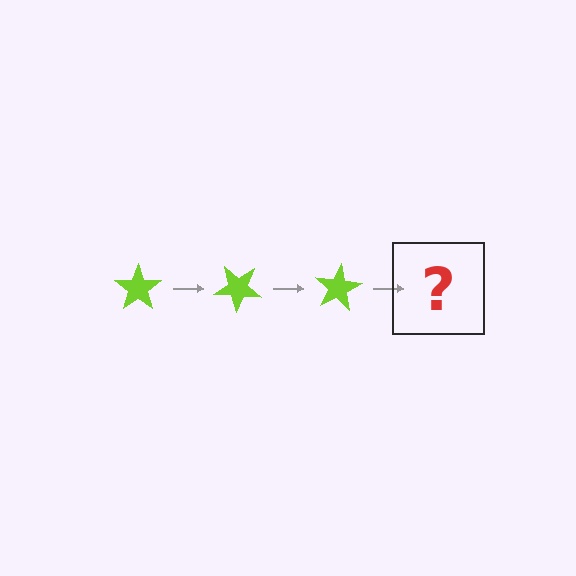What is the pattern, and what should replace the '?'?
The pattern is that the star rotates 40 degrees each step. The '?' should be a lime star rotated 120 degrees.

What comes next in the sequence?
The next element should be a lime star rotated 120 degrees.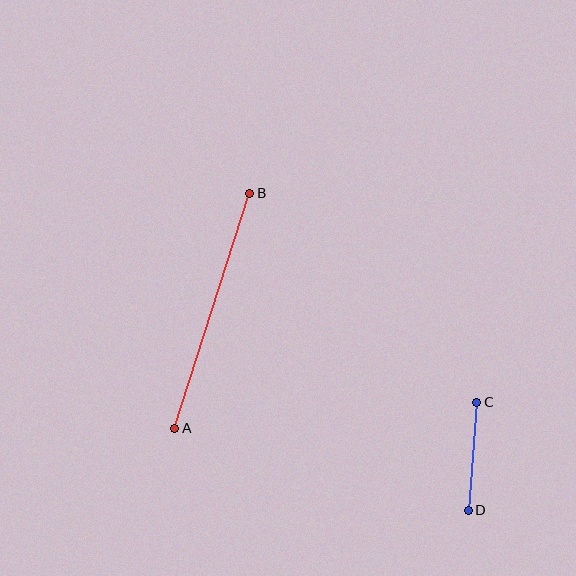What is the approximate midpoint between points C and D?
The midpoint is at approximately (472, 456) pixels.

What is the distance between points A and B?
The distance is approximately 247 pixels.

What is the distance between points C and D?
The distance is approximately 108 pixels.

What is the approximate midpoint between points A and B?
The midpoint is at approximately (212, 311) pixels.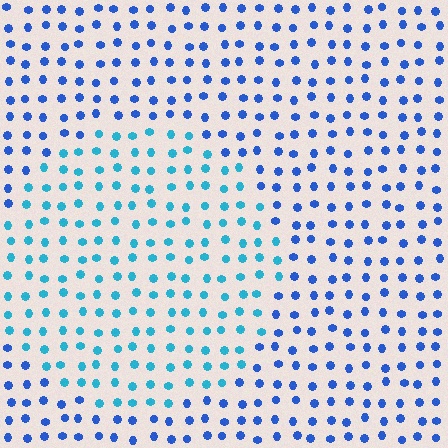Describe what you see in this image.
The image is filled with small blue elements in a uniform arrangement. A circle-shaped region is visible where the elements are tinted to a slightly different hue, forming a subtle color boundary.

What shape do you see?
I see a circle.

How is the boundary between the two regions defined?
The boundary is defined purely by a slight shift in hue (about 32 degrees). Spacing, size, and orientation are identical on both sides.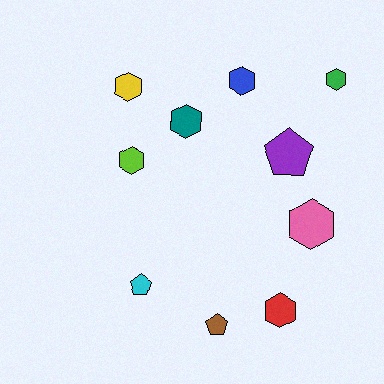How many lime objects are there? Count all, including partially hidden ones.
There is 1 lime object.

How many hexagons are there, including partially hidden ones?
There are 7 hexagons.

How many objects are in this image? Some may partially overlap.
There are 10 objects.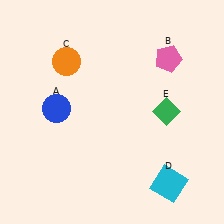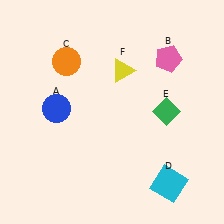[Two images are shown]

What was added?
A yellow triangle (F) was added in Image 2.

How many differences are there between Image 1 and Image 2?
There is 1 difference between the two images.